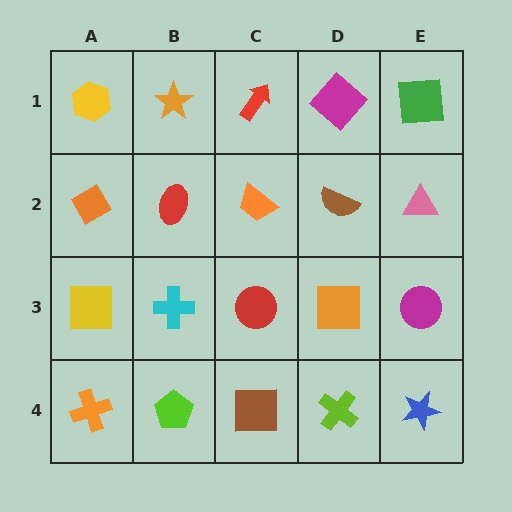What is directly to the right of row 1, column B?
A red arrow.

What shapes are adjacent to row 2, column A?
A yellow hexagon (row 1, column A), a yellow square (row 3, column A), a red ellipse (row 2, column B).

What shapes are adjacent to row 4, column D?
An orange square (row 3, column D), a brown square (row 4, column C), a blue star (row 4, column E).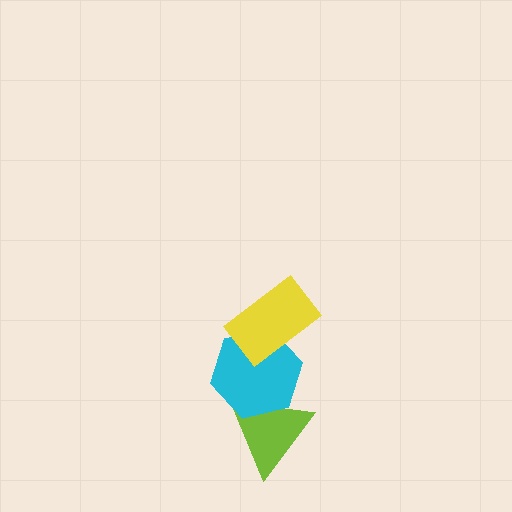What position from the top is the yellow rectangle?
The yellow rectangle is 1st from the top.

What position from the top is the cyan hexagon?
The cyan hexagon is 2nd from the top.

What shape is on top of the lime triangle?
The cyan hexagon is on top of the lime triangle.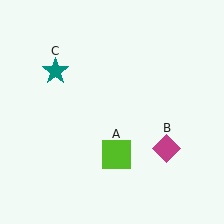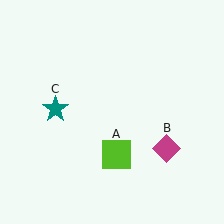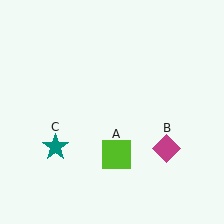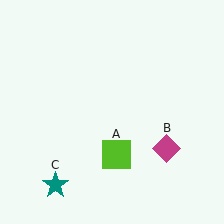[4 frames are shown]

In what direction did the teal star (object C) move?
The teal star (object C) moved down.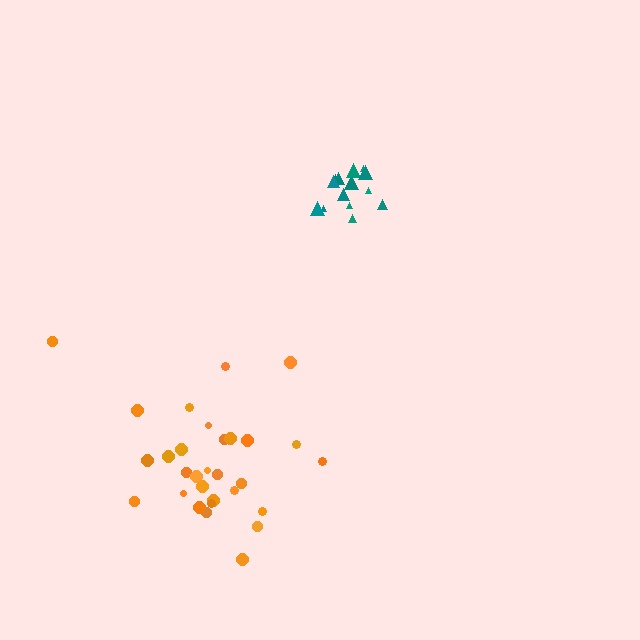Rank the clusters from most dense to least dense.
teal, orange.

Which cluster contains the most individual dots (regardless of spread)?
Orange (30).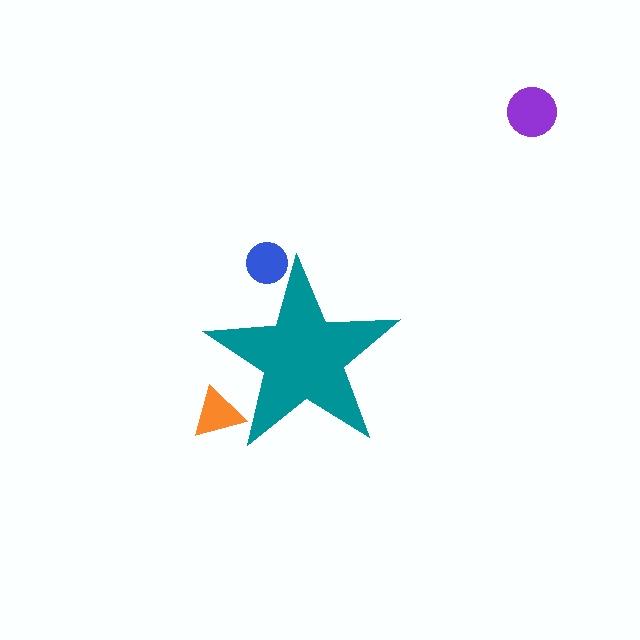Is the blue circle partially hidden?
Yes, the blue circle is partially hidden behind the teal star.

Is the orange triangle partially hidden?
Yes, the orange triangle is partially hidden behind the teal star.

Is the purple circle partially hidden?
No, the purple circle is fully visible.